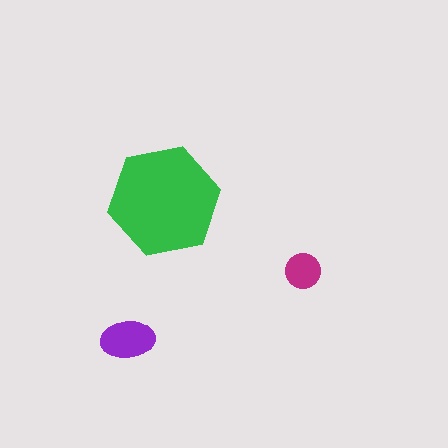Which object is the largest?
The green hexagon.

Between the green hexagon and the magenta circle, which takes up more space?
The green hexagon.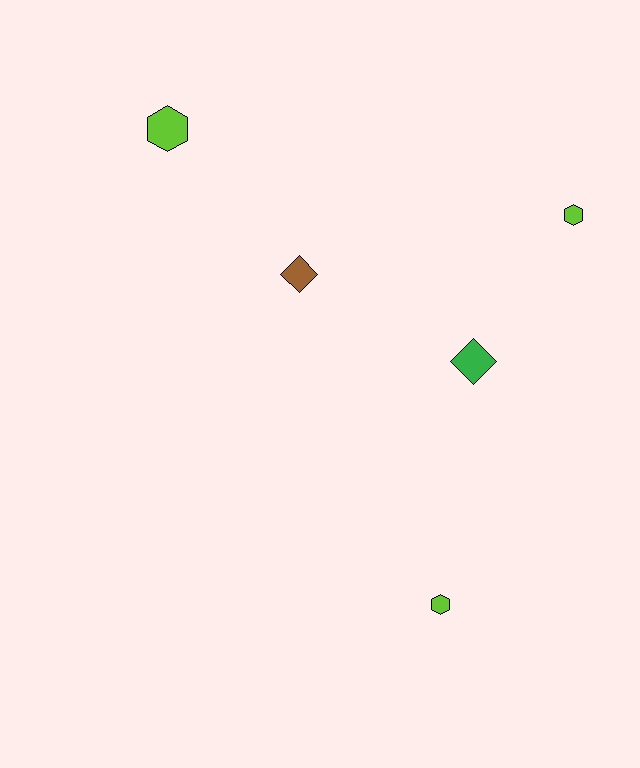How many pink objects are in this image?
There are no pink objects.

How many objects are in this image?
There are 5 objects.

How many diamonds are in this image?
There are 2 diamonds.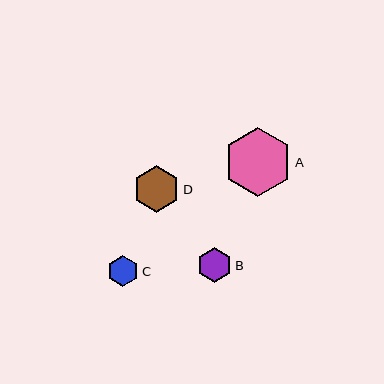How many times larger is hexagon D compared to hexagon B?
Hexagon D is approximately 1.3 times the size of hexagon B.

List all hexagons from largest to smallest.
From largest to smallest: A, D, B, C.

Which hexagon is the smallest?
Hexagon C is the smallest with a size of approximately 32 pixels.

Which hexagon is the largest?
Hexagon A is the largest with a size of approximately 69 pixels.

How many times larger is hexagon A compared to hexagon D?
Hexagon A is approximately 1.5 times the size of hexagon D.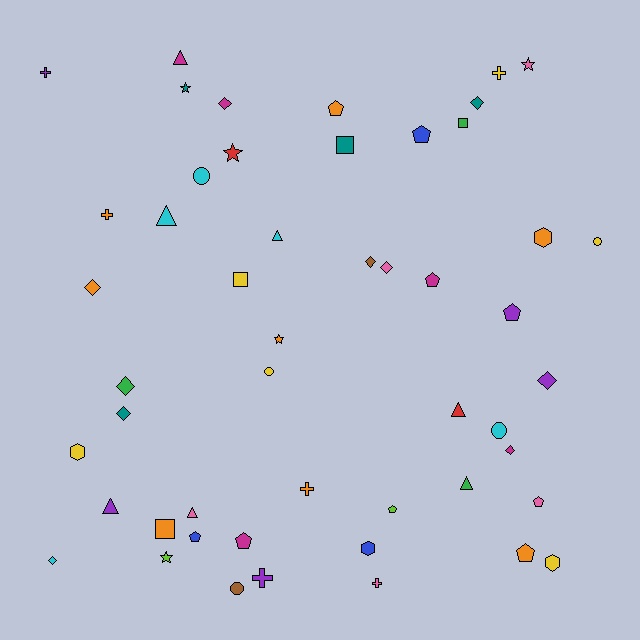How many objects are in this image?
There are 50 objects.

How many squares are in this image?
There are 4 squares.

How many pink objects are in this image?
There are 5 pink objects.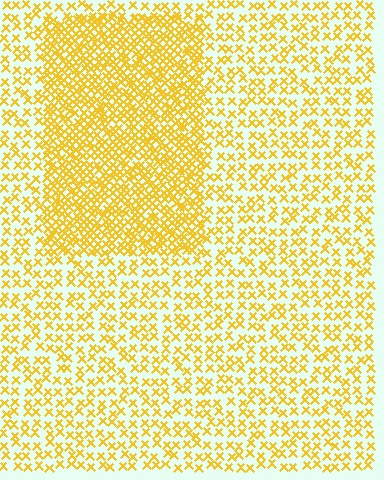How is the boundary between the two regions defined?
The boundary is defined by a change in element density (approximately 2.2x ratio). All elements are the same color, size, and shape.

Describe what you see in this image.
The image contains small yellow elements arranged at two different densities. A rectangle-shaped region is visible where the elements are more densely packed than the surrounding area.